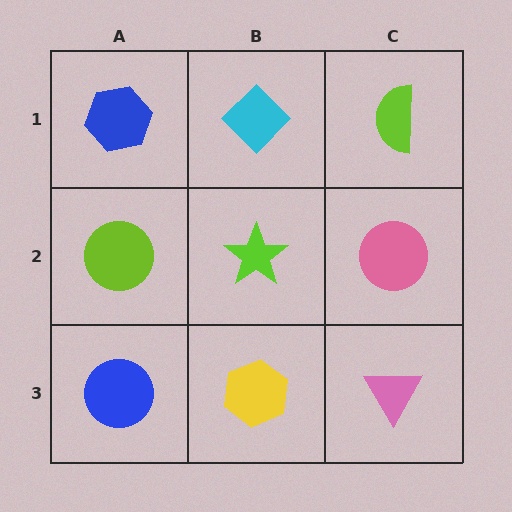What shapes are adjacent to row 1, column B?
A lime star (row 2, column B), a blue hexagon (row 1, column A), a lime semicircle (row 1, column C).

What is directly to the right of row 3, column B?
A pink triangle.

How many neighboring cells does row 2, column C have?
3.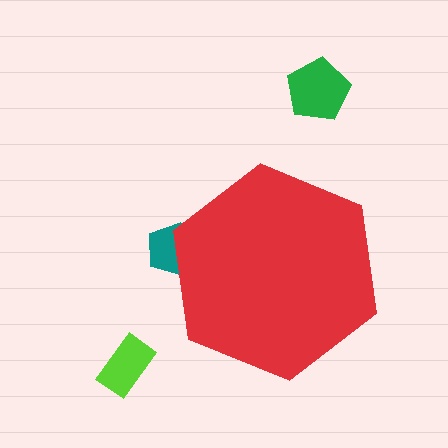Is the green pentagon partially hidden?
No, the green pentagon is fully visible.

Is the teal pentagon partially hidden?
Yes, the teal pentagon is partially hidden behind the red hexagon.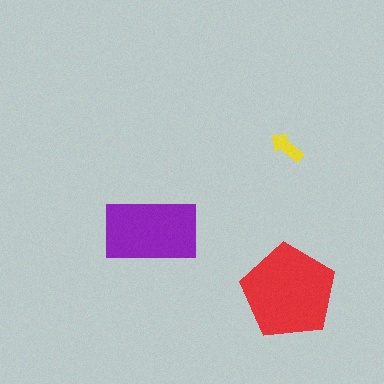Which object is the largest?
The red pentagon.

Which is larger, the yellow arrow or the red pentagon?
The red pentagon.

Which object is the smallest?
The yellow arrow.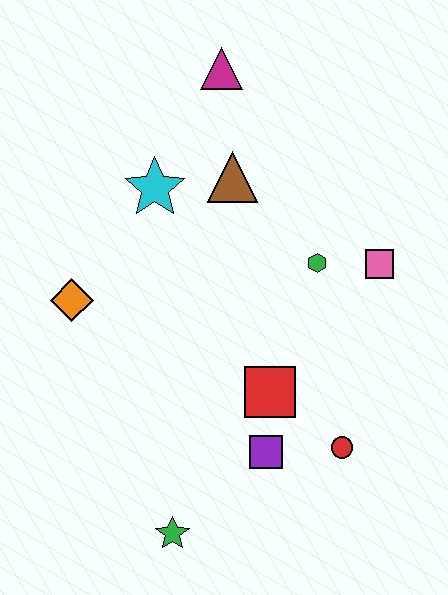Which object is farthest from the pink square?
The green star is farthest from the pink square.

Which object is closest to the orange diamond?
The cyan star is closest to the orange diamond.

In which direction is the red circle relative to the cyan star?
The red circle is below the cyan star.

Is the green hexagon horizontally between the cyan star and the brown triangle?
No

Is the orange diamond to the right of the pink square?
No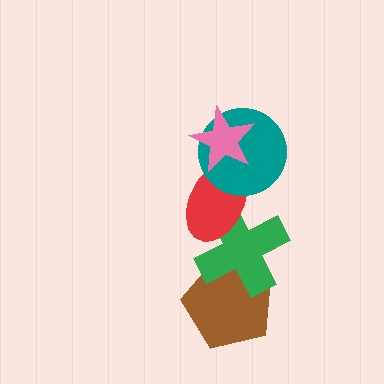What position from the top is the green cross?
The green cross is 4th from the top.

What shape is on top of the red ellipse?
The teal circle is on top of the red ellipse.